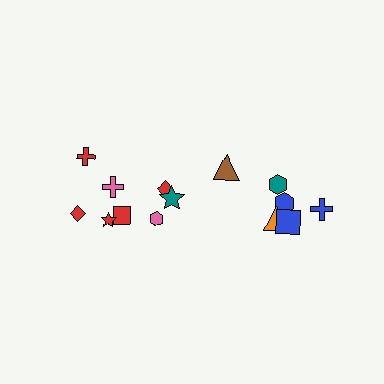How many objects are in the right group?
There are 6 objects.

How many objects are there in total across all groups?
There are 14 objects.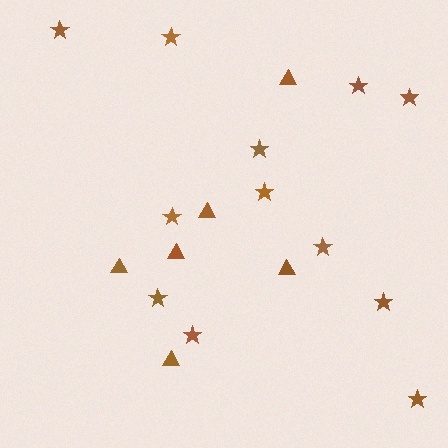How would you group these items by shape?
There are 2 groups: one group of stars (12) and one group of triangles (6).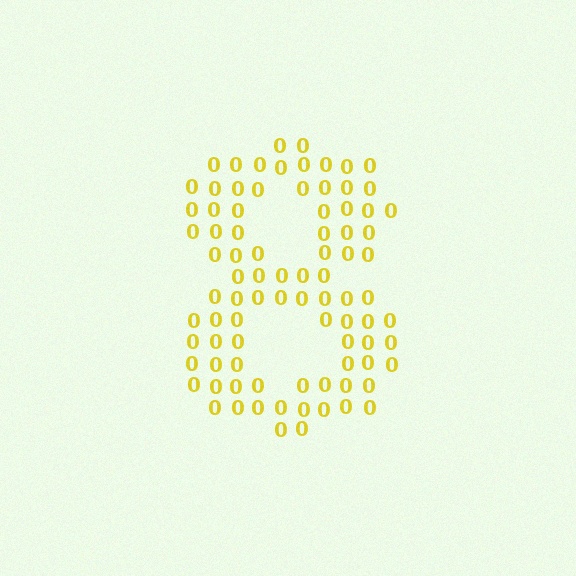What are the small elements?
The small elements are digit 0's.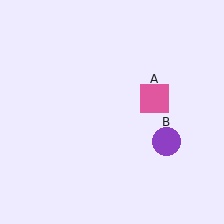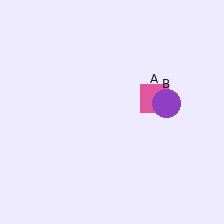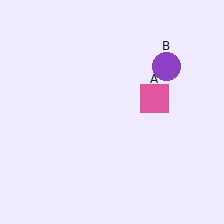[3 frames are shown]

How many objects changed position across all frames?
1 object changed position: purple circle (object B).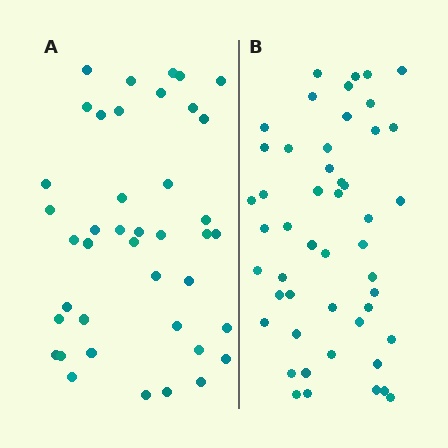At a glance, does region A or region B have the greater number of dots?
Region B (the right region) has more dots.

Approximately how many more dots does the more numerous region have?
Region B has roughly 8 or so more dots than region A.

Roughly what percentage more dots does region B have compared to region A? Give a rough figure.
About 20% more.